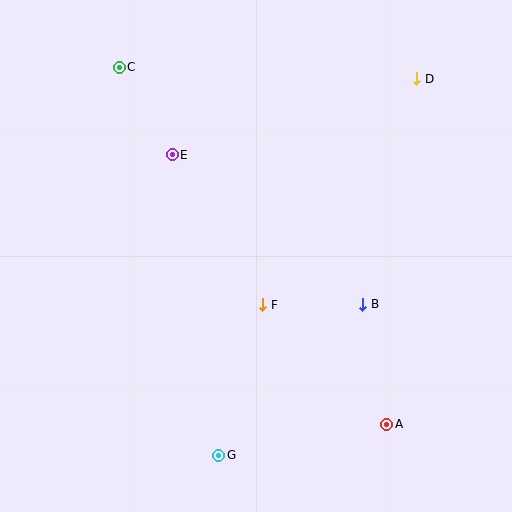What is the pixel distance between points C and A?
The distance between C and A is 446 pixels.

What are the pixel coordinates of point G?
Point G is at (219, 455).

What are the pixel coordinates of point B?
Point B is at (363, 304).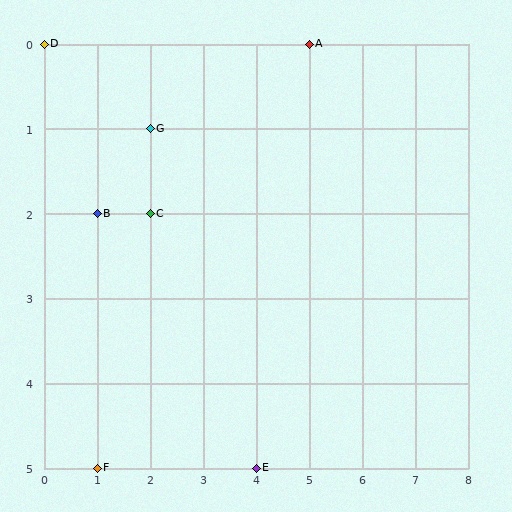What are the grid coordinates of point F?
Point F is at grid coordinates (1, 5).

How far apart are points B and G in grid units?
Points B and G are 1 column and 1 row apart (about 1.4 grid units diagonally).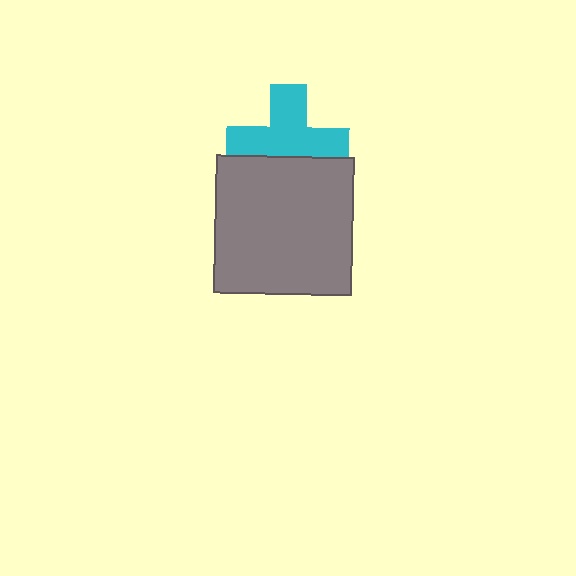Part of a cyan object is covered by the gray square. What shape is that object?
It is a cross.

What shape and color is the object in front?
The object in front is a gray square.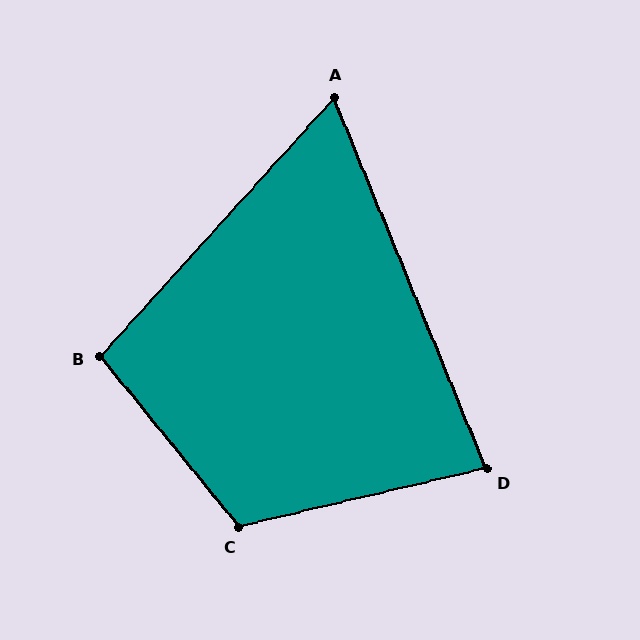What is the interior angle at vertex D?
Approximately 81 degrees (acute).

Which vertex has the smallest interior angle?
A, at approximately 64 degrees.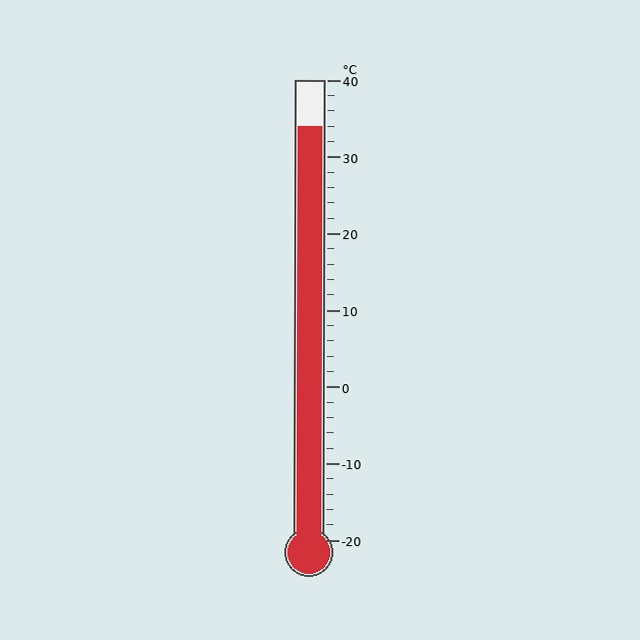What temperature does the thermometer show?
The thermometer shows approximately 34°C.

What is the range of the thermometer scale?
The thermometer scale ranges from -20°C to 40°C.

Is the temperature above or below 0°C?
The temperature is above 0°C.